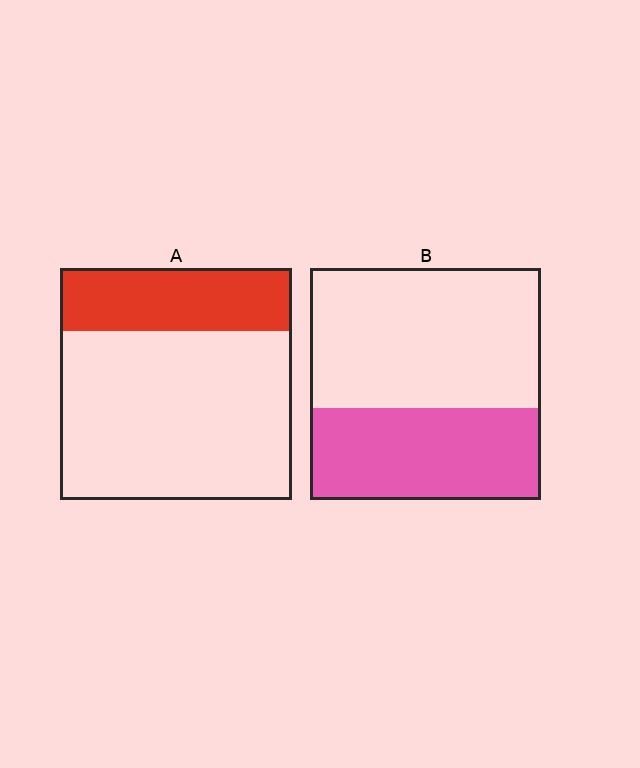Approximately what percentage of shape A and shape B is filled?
A is approximately 25% and B is approximately 40%.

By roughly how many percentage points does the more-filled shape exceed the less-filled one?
By roughly 10 percentage points (B over A).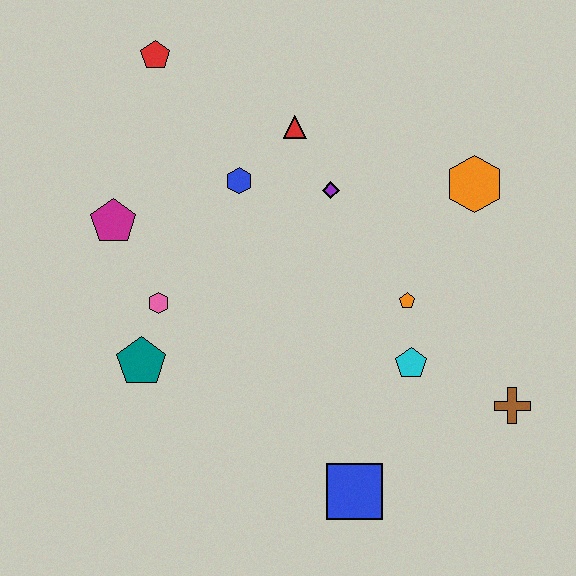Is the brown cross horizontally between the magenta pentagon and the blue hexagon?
No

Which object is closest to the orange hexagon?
The orange pentagon is closest to the orange hexagon.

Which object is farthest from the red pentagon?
The brown cross is farthest from the red pentagon.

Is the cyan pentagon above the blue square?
Yes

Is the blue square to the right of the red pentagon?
Yes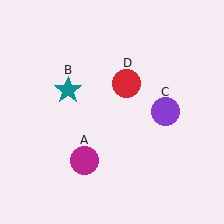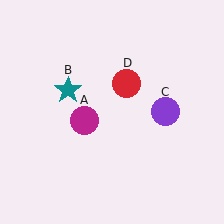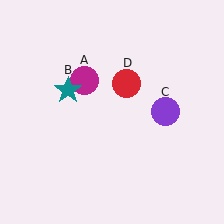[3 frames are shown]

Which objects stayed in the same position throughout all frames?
Teal star (object B) and purple circle (object C) and red circle (object D) remained stationary.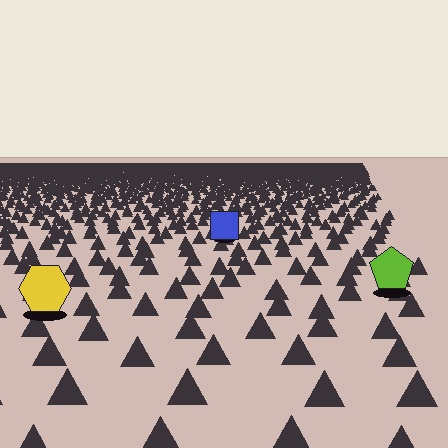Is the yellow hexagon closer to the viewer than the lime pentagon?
Yes. The yellow hexagon is closer — you can tell from the texture gradient: the ground texture is coarser near it.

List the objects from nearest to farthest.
From nearest to farthest: the yellow hexagon, the lime pentagon, the blue square.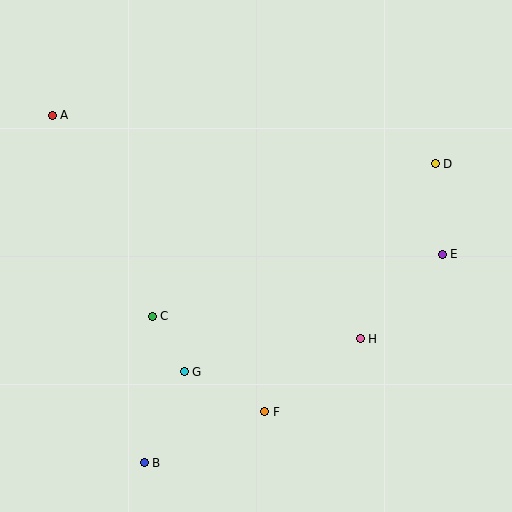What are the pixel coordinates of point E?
Point E is at (442, 254).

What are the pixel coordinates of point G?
Point G is at (184, 372).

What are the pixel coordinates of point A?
Point A is at (52, 115).